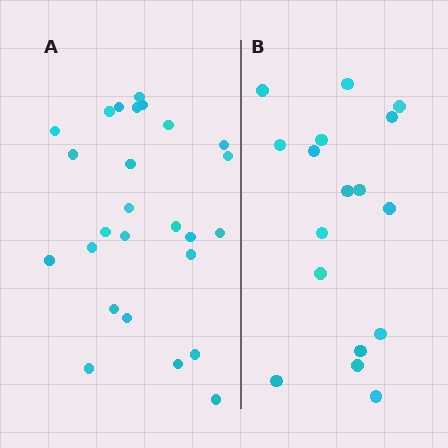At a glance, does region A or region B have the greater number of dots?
Region A (the left region) has more dots.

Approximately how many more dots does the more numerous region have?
Region A has roughly 8 or so more dots than region B.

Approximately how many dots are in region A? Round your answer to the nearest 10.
About 30 dots. (The exact count is 26, which rounds to 30.)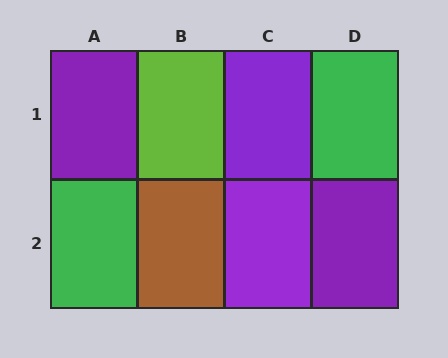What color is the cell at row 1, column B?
Lime.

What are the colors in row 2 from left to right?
Green, brown, purple, purple.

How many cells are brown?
1 cell is brown.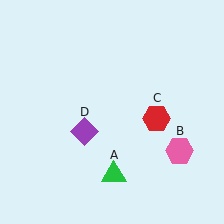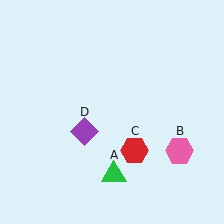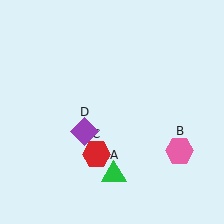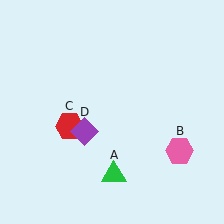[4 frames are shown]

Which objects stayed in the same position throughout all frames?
Green triangle (object A) and pink hexagon (object B) and purple diamond (object D) remained stationary.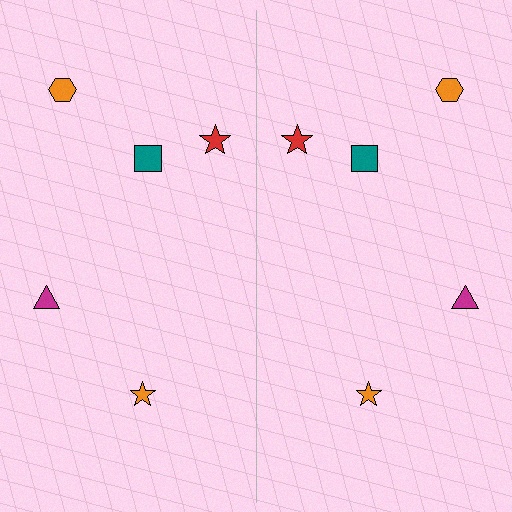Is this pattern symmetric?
Yes, this pattern has bilateral (reflection) symmetry.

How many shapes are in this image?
There are 10 shapes in this image.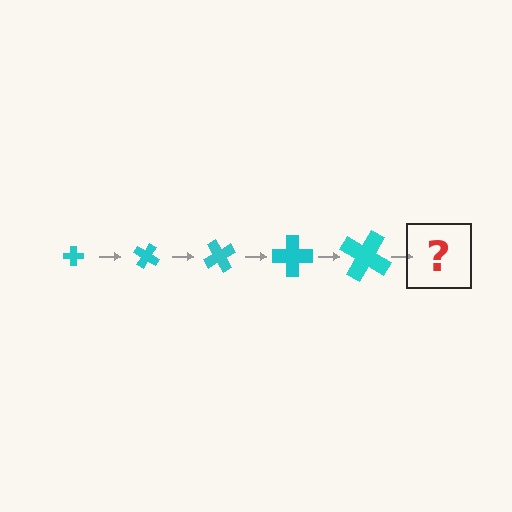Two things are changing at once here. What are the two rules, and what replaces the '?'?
The two rules are that the cross grows larger each step and it rotates 30 degrees each step. The '?' should be a cross, larger than the previous one and rotated 150 degrees from the start.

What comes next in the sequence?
The next element should be a cross, larger than the previous one and rotated 150 degrees from the start.